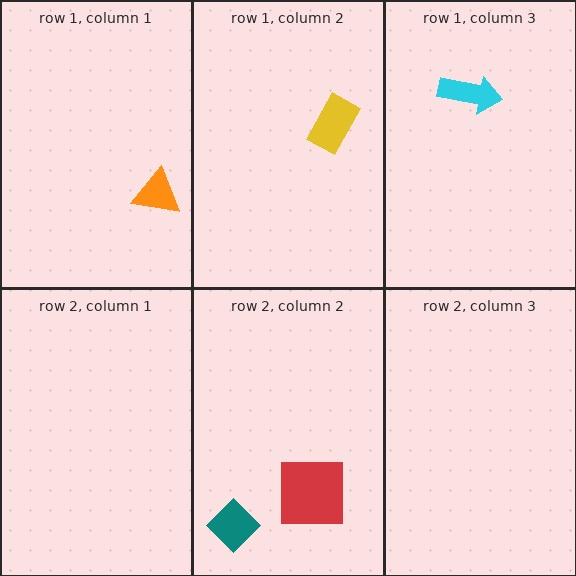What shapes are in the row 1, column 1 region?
The orange triangle.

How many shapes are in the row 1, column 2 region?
1.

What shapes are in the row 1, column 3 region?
The cyan arrow.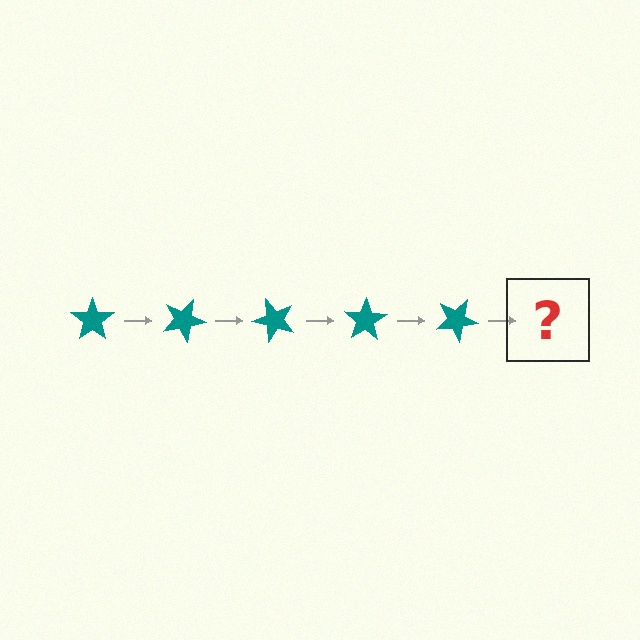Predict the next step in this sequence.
The next step is a teal star rotated 125 degrees.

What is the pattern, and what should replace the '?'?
The pattern is that the star rotates 25 degrees each step. The '?' should be a teal star rotated 125 degrees.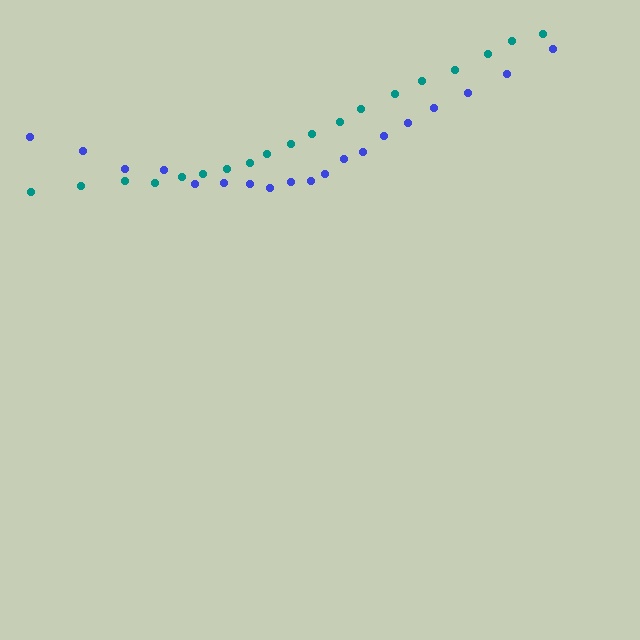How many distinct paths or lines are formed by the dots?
There are 2 distinct paths.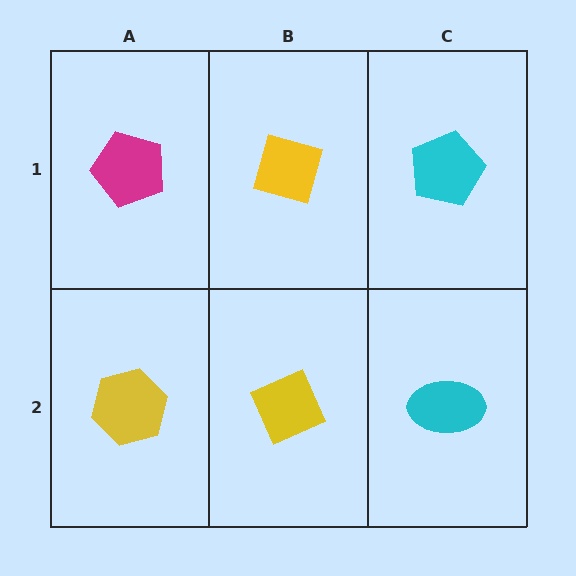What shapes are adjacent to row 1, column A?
A yellow hexagon (row 2, column A), a yellow diamond (row 1, column B).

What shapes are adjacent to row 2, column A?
A magenta pentagon (row 1, column A), a yellow diamond (row 2, column B).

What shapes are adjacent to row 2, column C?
A cyan pentagon (row 1, column C), a yellow diamond (row 2, column B).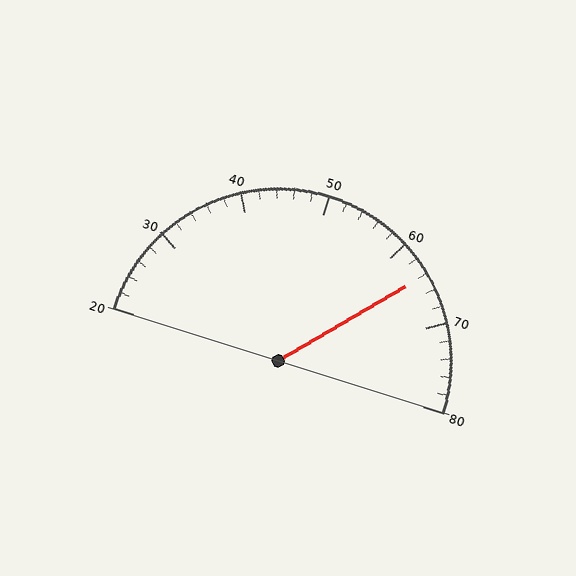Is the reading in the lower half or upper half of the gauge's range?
The reading is in the upper half of the range (20 to 80).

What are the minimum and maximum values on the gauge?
The gauge ranges from 20 to 80.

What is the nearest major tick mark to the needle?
The nearest major tick mark is 60.